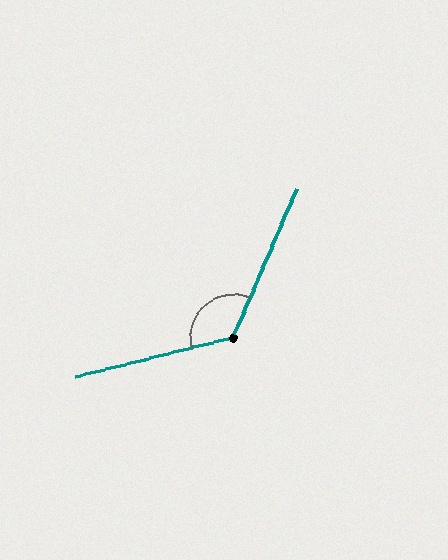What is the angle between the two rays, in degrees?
Approximately 127 degrees.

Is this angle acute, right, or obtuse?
It is obtuse.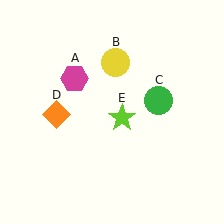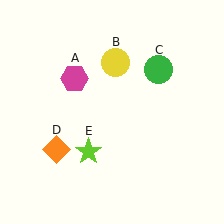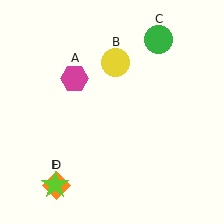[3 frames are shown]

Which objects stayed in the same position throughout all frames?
Magenta hexagon (object A) and yellow circle (object B) remained stationary.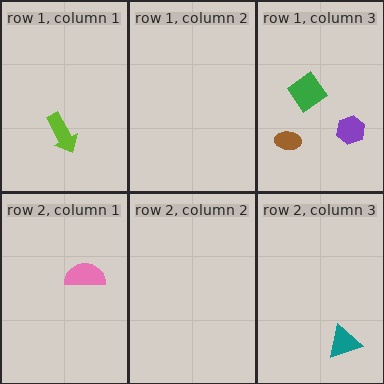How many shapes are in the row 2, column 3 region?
1.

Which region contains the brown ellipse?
The row 1, column 3 region.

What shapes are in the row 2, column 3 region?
The teal triangle.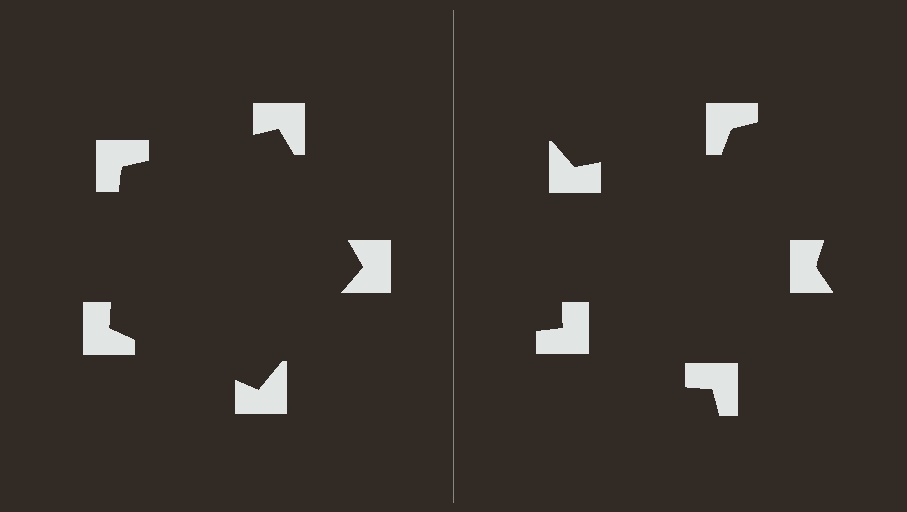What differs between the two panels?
The notched squares are positioned identically on both sides; only the wedge orientations differ. On the left they align to a pentagon; on the right they are misaligned.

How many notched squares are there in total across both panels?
10 — 5 on each side.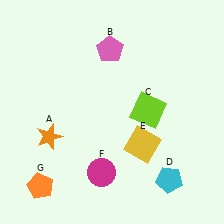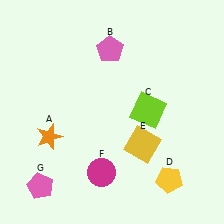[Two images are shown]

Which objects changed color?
D changed from cyan to yellow. G changed from orange to pink.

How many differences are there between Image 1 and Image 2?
There are 2 differences between the two images.